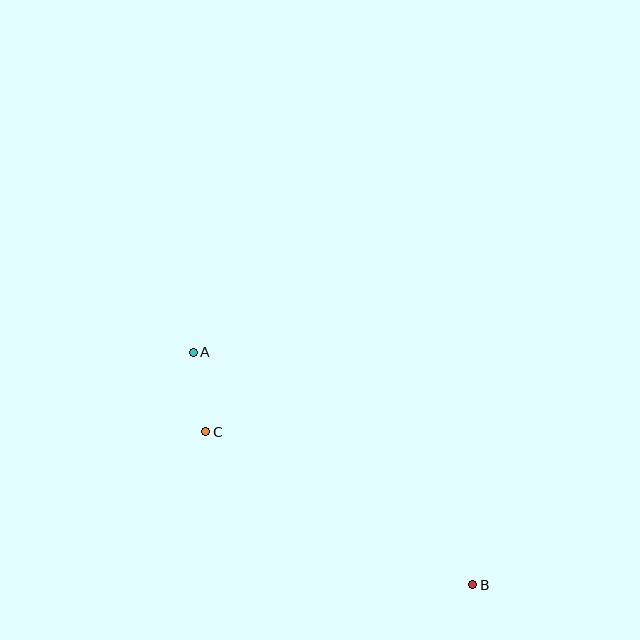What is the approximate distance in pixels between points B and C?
The distance between B and C is approximately 308 pixels.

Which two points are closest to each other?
Points A and C are closest to each other.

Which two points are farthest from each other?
Points A and B are farthest from each other.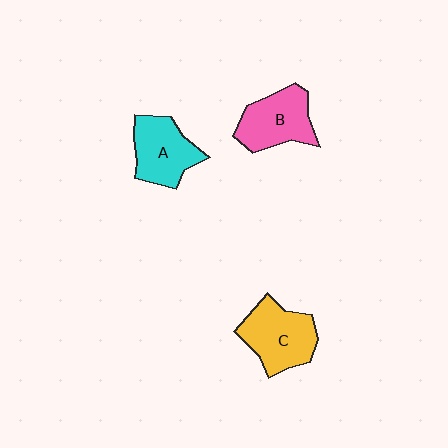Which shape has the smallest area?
Shape A (cyan).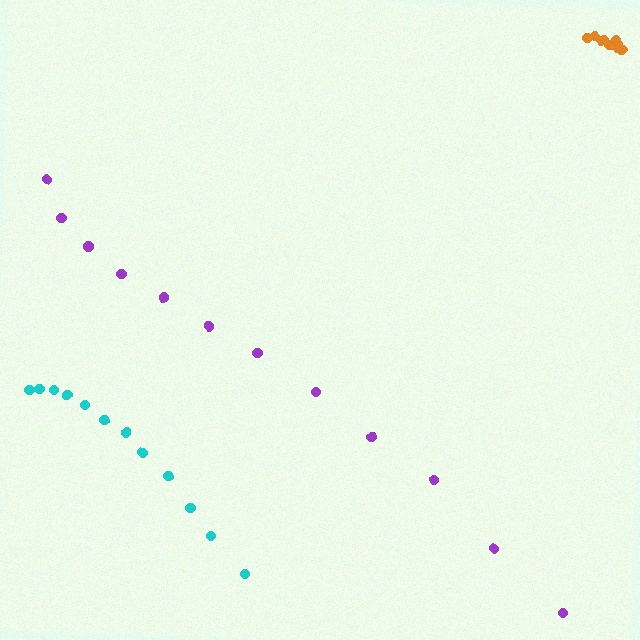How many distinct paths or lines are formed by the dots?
There are 3 distinct paths.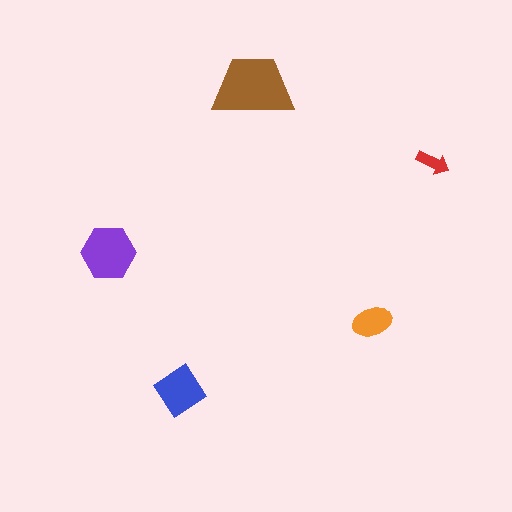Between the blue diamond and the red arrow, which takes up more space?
The blue diamond.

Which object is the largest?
The brown trapezoid.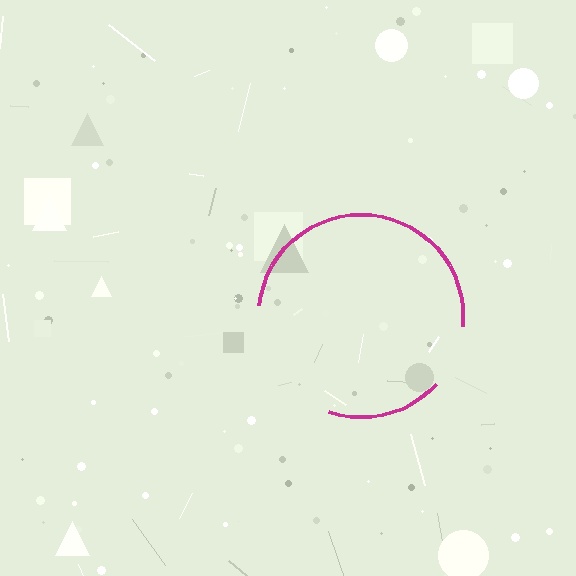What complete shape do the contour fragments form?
The contour fragments form a circle.